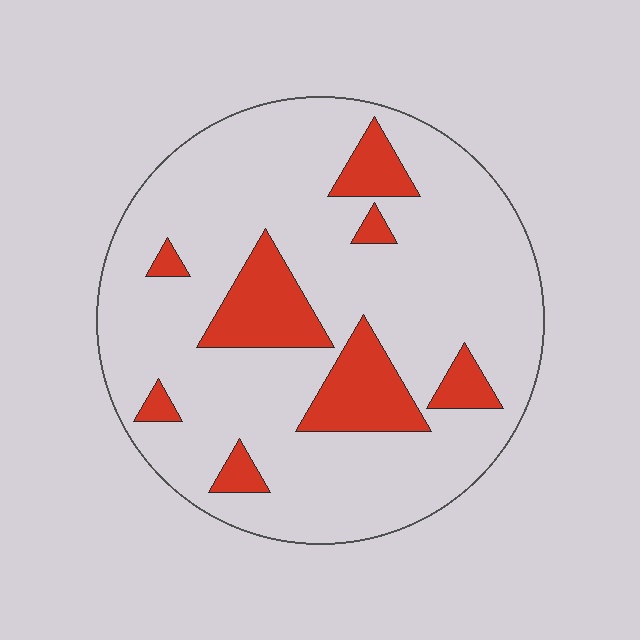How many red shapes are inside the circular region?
8.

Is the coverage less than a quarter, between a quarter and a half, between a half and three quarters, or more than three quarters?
Less than a quarter.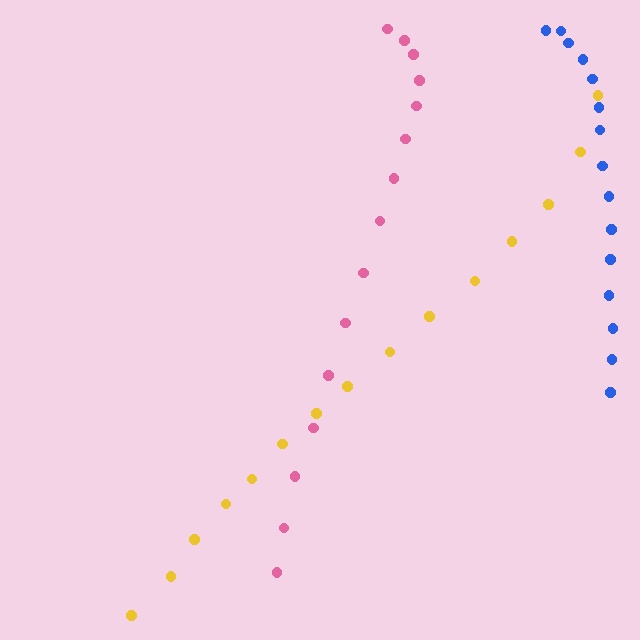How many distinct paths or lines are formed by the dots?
There are 3 distinct paths.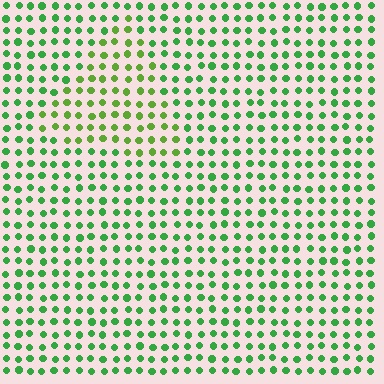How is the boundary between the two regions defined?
The boundary is defined purely by a slight shift in hue (about 28 degrees). Spacing, size, and orientation are identical on both sides.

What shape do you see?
I see a triangle.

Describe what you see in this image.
The image is filled with small green elements in a uniform arrangement. A triangle-shaped region is visible where the elements are tinted to a slightly different hue, forming a subtle color boundary.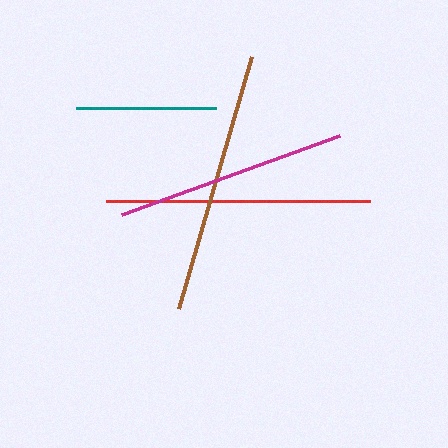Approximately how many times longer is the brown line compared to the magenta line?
The brown line is approximately 1.1 times the length of the magenta line.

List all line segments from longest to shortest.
From longest to shortest: red, brown, magenta, teal.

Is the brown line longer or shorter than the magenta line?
The brown line is longer than the magenta line.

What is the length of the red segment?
The red segment is approximately 264 pixels long.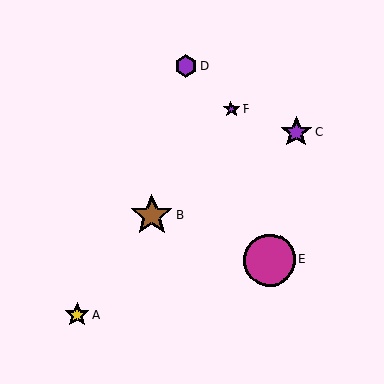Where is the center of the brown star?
The center of the brown star is at (152, 215).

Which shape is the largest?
The magenta circle (labeled E) is the largest.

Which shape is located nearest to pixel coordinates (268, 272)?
The magenta circle (labeled E) at (270, 260) is nearest to that location.